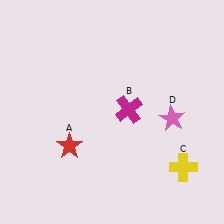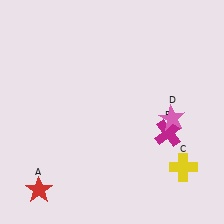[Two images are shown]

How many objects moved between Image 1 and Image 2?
2 objects moved between the two images.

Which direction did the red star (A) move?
The red star (A) moved down.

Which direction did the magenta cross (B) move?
The magenta cross (B) moved right.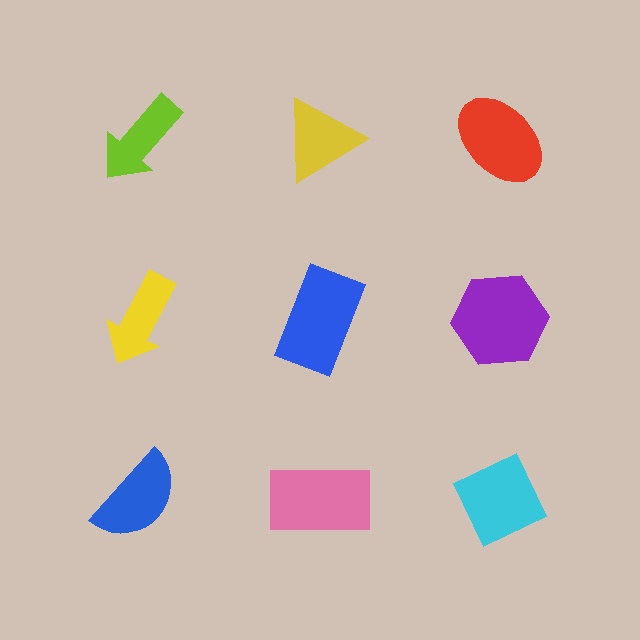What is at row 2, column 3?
A purple hexagon.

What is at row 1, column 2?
A yellow triangle.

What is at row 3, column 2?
A pink rectangle.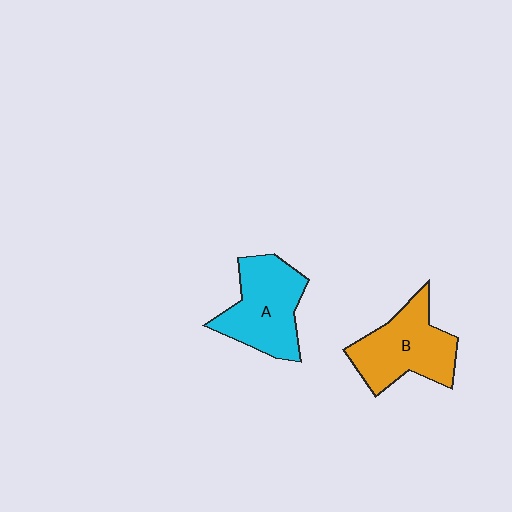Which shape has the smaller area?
Shape B (orange).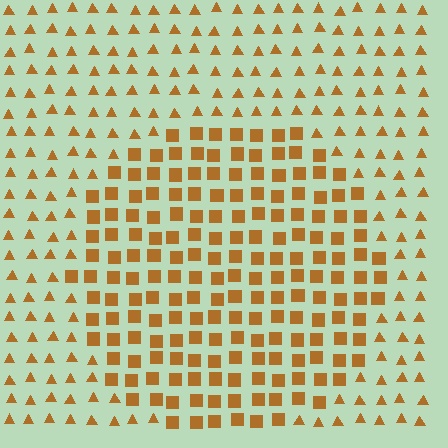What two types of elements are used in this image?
The image uses squares inside the circle region and triangles outside it.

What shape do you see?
I see a circle.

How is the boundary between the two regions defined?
The boundary is defined by a change in element shape: squares inside vs. triangles outside. All elements share the same color and spacing.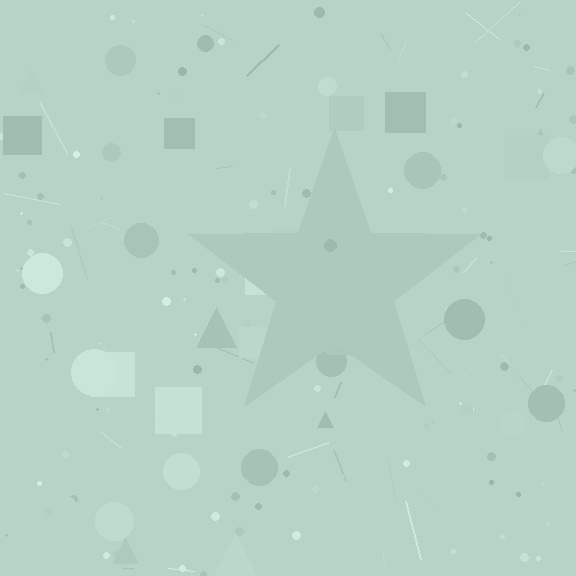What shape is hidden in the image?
A star is hidden in the image.